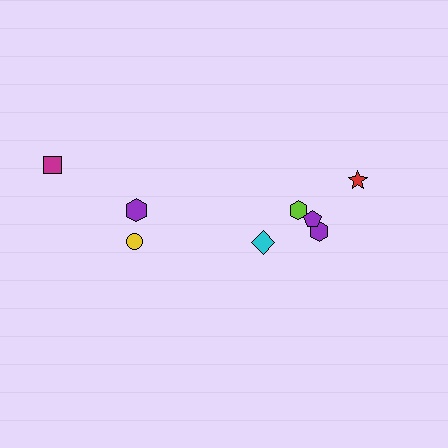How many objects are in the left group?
There are 3 objects.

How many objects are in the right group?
There are 5 objects.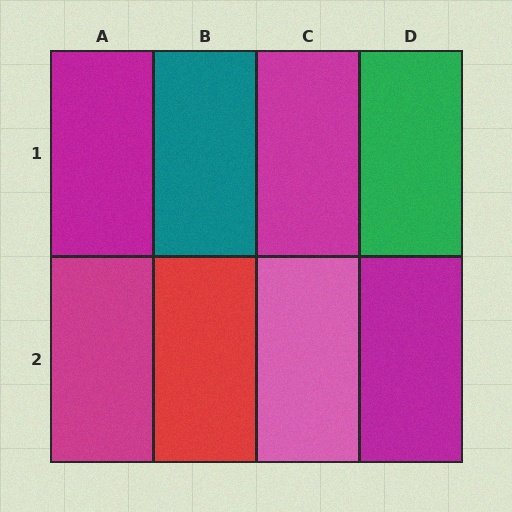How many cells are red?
1 cell is red.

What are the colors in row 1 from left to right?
Magenta, teal, magenta, green.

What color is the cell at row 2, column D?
Magenta.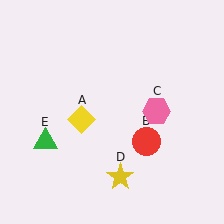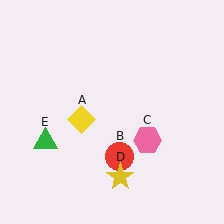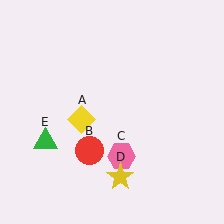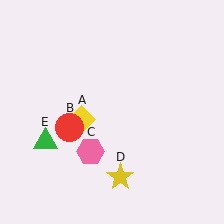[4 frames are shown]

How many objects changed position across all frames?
2 objects changed position: red circle (object B), pink hexagon (object C).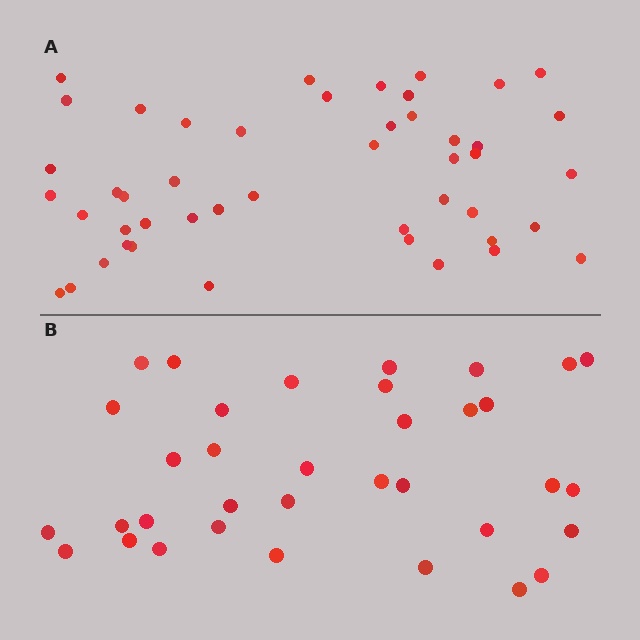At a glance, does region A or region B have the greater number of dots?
Region A (the top region) has more dots.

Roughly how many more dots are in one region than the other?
Region A has roughly 12 or so more dots than region B.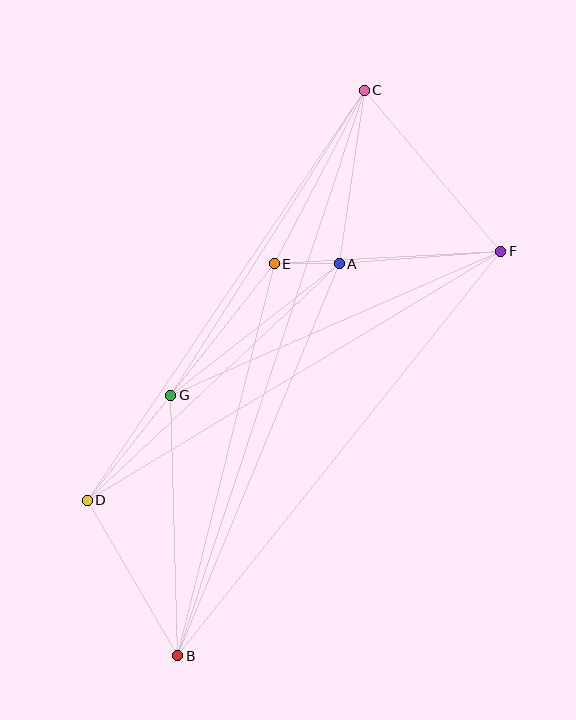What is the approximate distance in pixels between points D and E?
The distance between D and E is approximately 302 pixels.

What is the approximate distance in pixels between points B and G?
The distance between B and G is approximately 261 pixels.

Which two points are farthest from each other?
Points B and C are farthest from each other.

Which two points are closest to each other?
Points A and E are closest to each other.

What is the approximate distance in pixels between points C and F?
The distance between C and F is approximately 211 pixels.